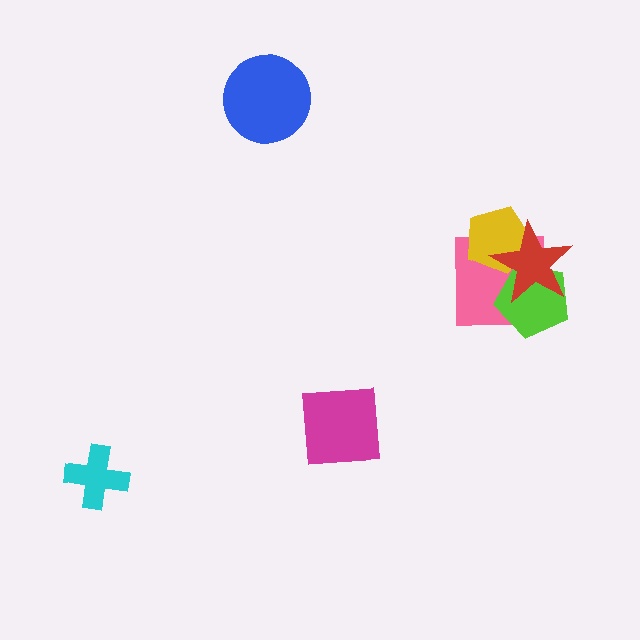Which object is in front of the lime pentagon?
The red star is in front of the lime pentagon.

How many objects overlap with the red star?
3 objects overlap with the red star.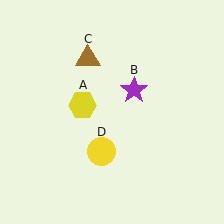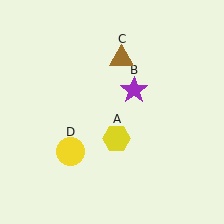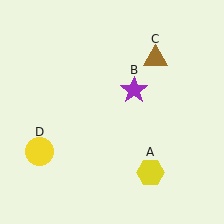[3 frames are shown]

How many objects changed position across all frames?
3 objects changed position: yellow hexagon (object A), brown triangle (object C), yellow circle (object D).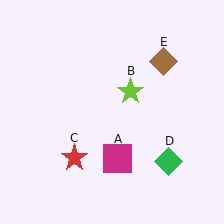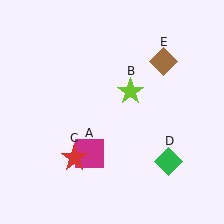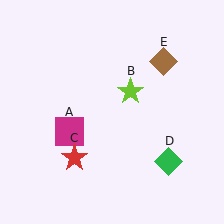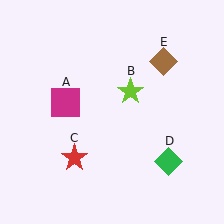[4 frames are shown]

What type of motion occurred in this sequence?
The magenta square (object A) rotated clockwise around the center of the scene.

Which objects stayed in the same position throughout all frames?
Lime star (object B) and red star (object C) and green diamond (object D) and brown diamond (object E) remained stationary.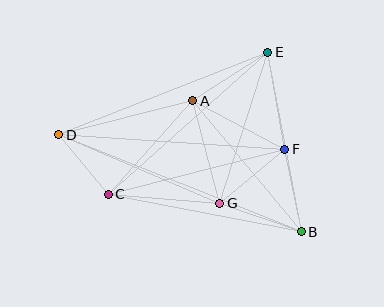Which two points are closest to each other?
Points C and D are closest to each other.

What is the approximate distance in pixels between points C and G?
The distance between C and G is approximately 112 pixels.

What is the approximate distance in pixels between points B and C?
The distance between B and C is approximately 197 pixels.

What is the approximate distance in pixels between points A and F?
The distance between A and F is approximately 104 pixels.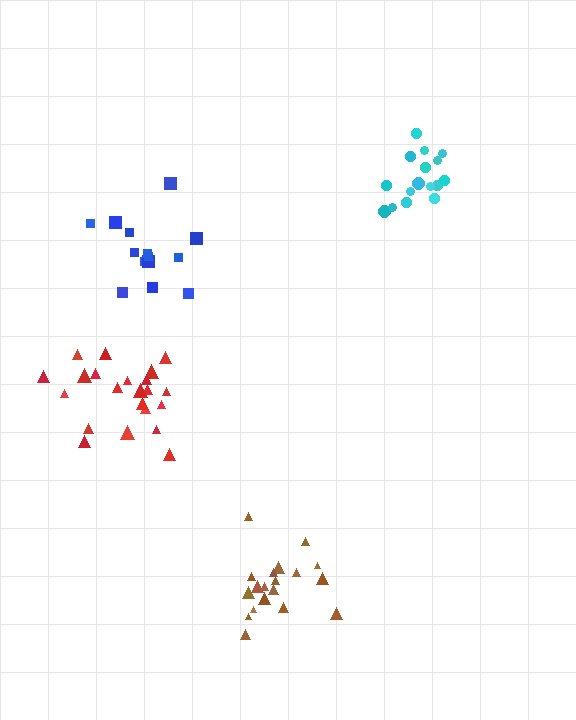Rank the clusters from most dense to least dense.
cyan, brown, red, blue.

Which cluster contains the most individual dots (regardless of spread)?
Red (22).